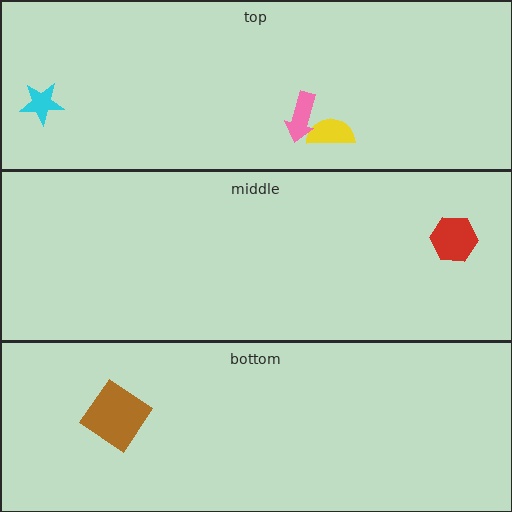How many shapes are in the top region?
3.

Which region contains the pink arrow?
The top region.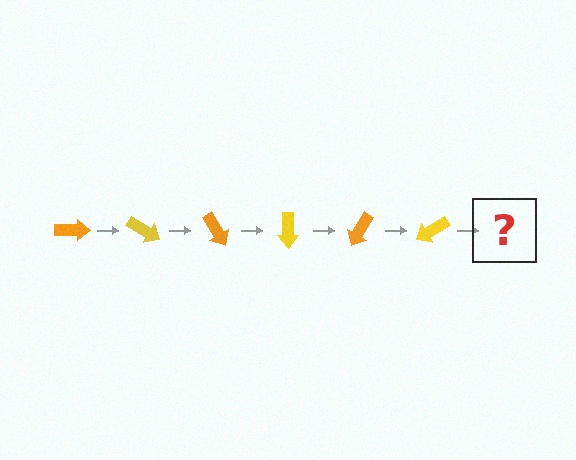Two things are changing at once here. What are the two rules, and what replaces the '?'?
The two rules are that it rotates 30 degrees each step and the color cycles through orange and yellow. The '?' should be an orange arrow, rotated 180 degrees from the start.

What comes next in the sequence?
The next element should be an orange arrow, rotated 180 degrees from the start.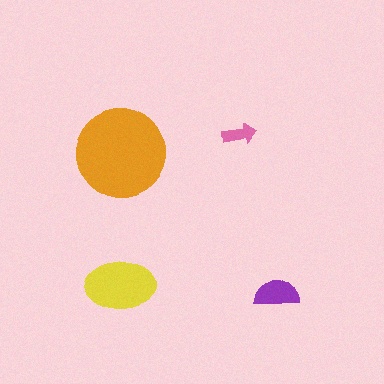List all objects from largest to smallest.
The orange circle, the yellow ellipse, the purple semicircle, the pink arrow.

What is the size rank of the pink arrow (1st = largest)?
4th.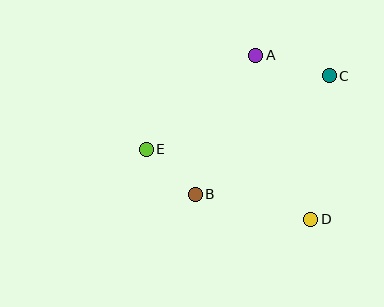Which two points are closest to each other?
Points B and E are closest to each other.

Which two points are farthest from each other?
Points C and E are farthest from each other.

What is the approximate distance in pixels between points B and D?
The distance between B and D is approximately 118 pixels.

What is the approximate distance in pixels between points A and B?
The distance between A and B is approximately 152 pixels.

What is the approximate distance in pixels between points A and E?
The distance between A and E is approximately 144 pixels.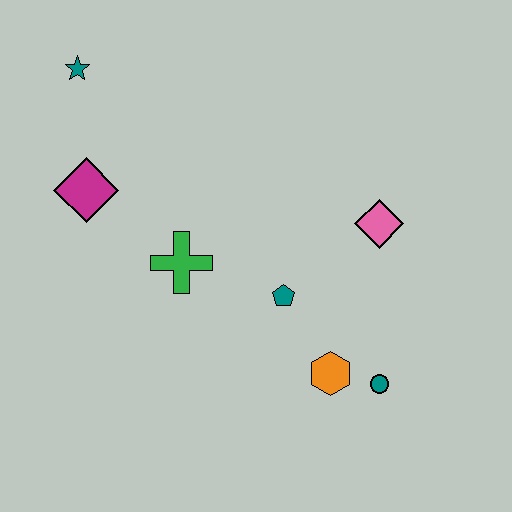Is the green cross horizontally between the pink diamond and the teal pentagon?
No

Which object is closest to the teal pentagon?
The orange hexagon is closest to the teal pentagon.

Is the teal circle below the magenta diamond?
Yes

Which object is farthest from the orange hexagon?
The teal star is farthest from the orange hexagon.